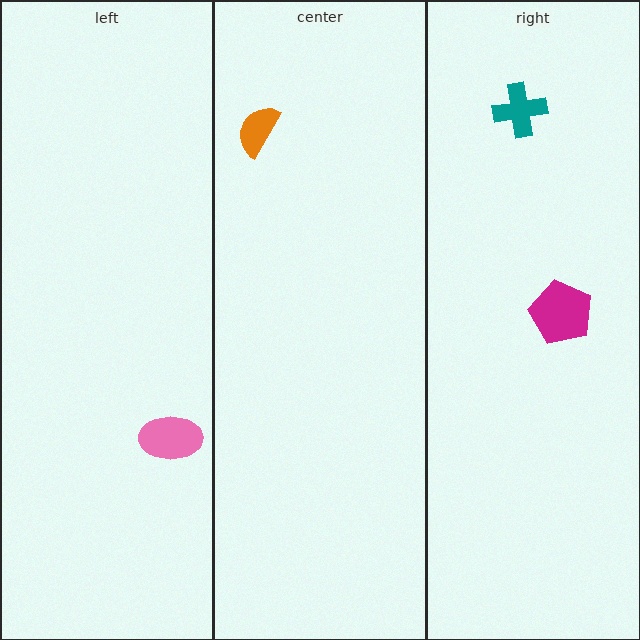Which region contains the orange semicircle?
The center region.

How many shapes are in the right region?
2.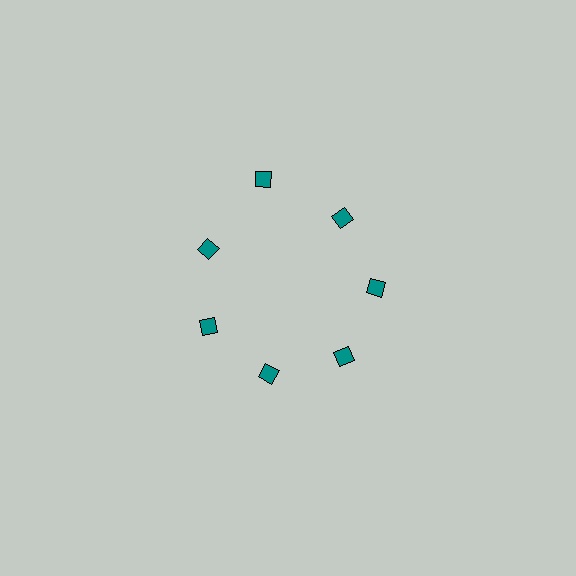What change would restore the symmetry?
The symmetry would be restored by moving it inward, back onto the ring so that all 7 diamonds sit at equal angles and equal distance from the center.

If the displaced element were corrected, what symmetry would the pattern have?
It would have 7-fold rotational symmetry — the pattern would map onto itself every 51 degrees.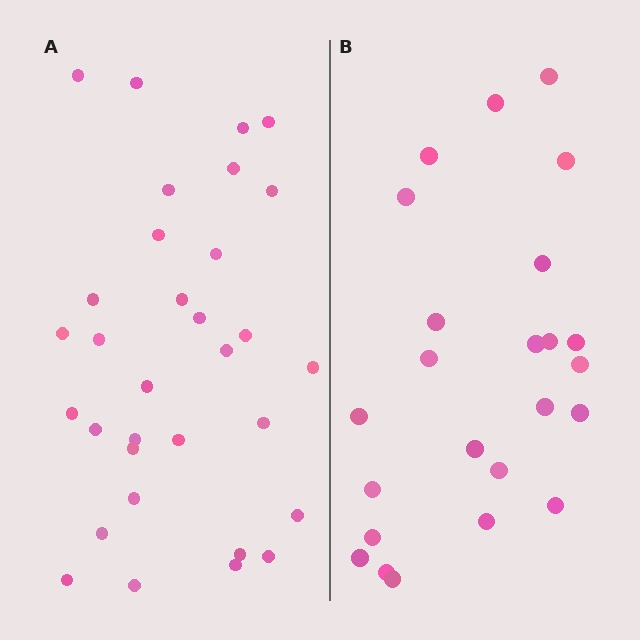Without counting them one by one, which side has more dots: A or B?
Region A (the left region) has more dots.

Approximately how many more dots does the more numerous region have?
Region A has roughly 8 or so more dots than region B.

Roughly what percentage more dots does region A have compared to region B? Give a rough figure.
About 35% more.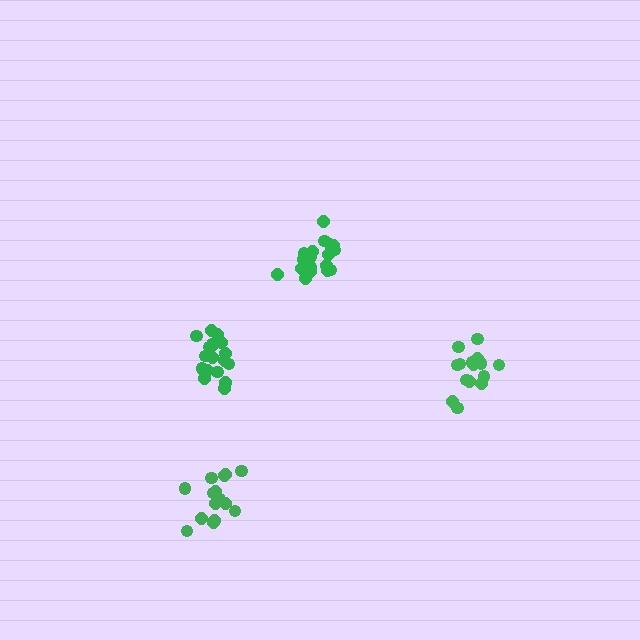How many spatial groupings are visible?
There are 4 spatial groupings.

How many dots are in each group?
Group 1: 15 dots, Group 2: 15 dots, Group 3: 19 dots, Group 4: 18 dots (67 total).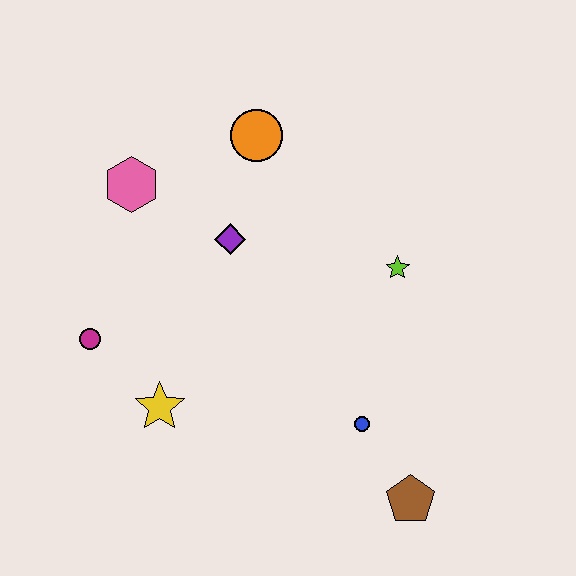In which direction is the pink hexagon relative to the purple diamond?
The pink hexagon is to the left of the purple diamond.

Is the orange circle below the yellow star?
No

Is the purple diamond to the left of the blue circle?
Yes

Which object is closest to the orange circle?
The purple diamond is closest to the orange circle.